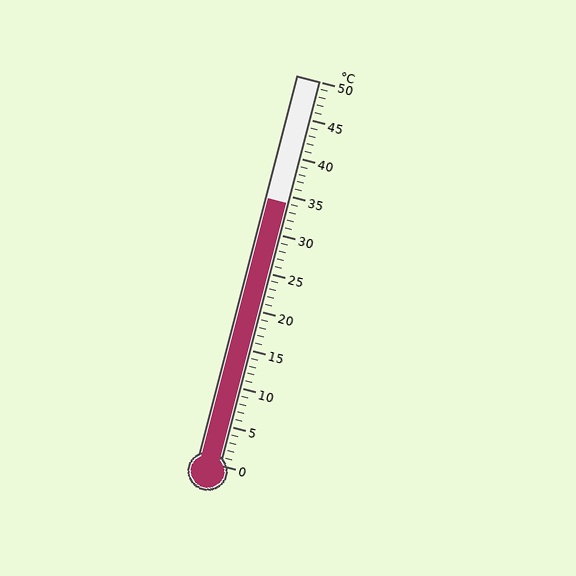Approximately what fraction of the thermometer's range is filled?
The thermometer is filled to approximately 70% of its range.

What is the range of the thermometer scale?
The thermometer scale ranges from 0°C to 50°C.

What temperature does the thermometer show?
The thermometer shows approximately 34°C.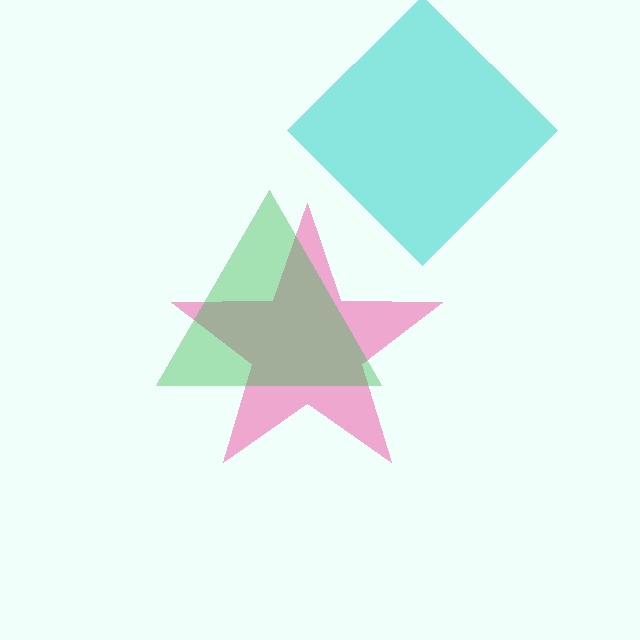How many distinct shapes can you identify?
There are 3 distinct shapes: a cyan diamond, a pink star, a green triangle.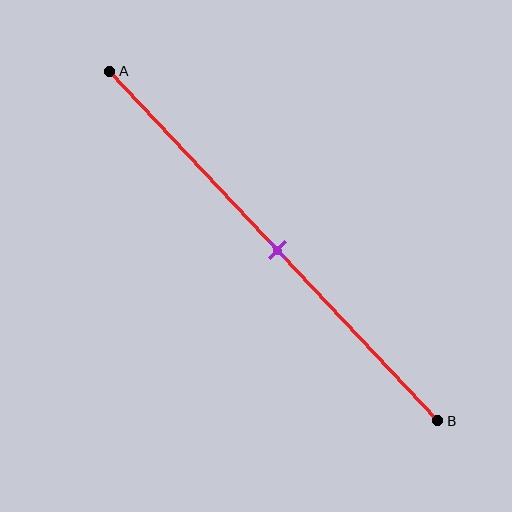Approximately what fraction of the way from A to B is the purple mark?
The purple mark is approximately 50% of the way from A to B.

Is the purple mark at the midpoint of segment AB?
Yes, the mark is approximately at the midpoint.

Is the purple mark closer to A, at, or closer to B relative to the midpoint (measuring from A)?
The purple mark is approximately at the midpoint of segment AB.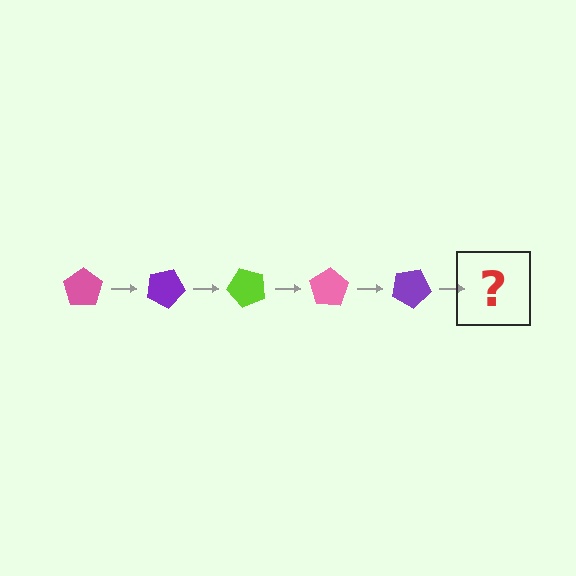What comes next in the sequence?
The next element should be a lime pentagon, rotated 125 degrees from the start.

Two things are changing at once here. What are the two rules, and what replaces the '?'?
The two rules are that it rotates 25 degrees each step and the color cycles through pink, purple, and lime. The '?' should be a lime pentagon, rotated 125 degrees from the start.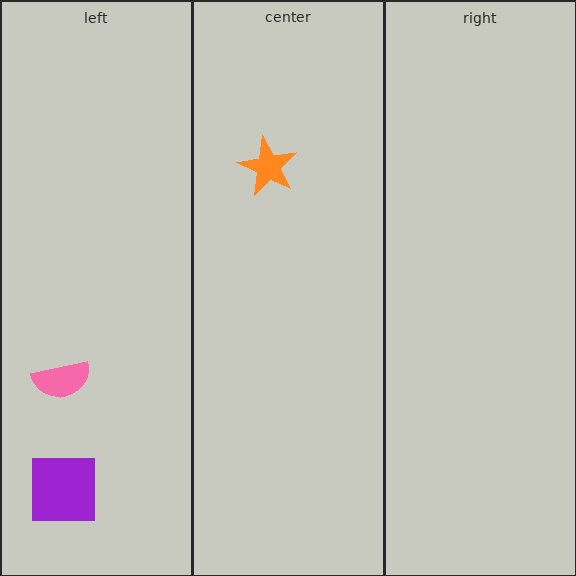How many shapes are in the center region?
1.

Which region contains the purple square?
The left region.